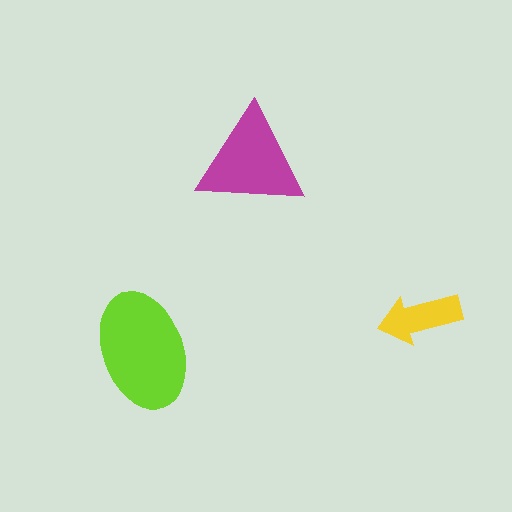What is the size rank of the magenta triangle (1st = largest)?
2nd.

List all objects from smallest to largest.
The yellow arrow, the magenta triangle, the lime ellipse.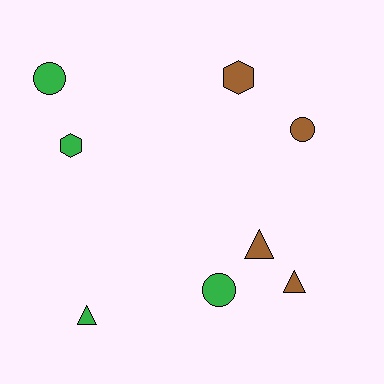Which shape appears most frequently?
Circle, with 3 objects.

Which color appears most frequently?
Brown, with 4 objects.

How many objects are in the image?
There are 8 objects.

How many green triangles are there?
There is 1 green triangle.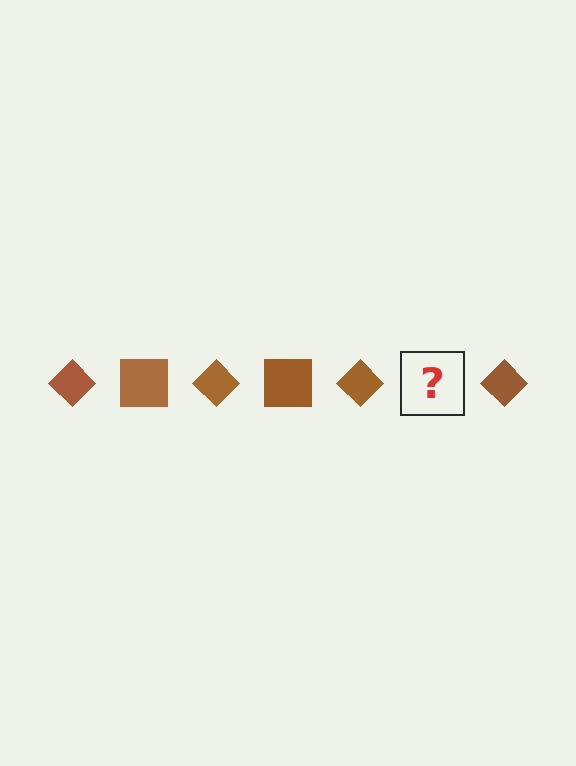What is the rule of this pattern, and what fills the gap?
The rule is that the pattern cycles through diamond, square shapes in brown. The gap should be filled with a brown square.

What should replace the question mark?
The question mark should be replaced with a brown square.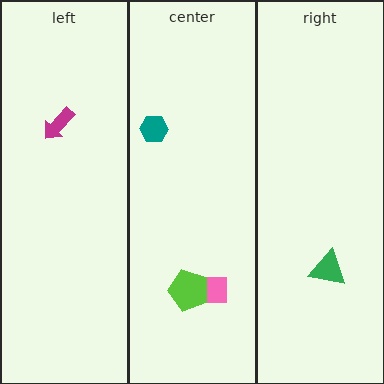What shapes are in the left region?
The magenta arrow.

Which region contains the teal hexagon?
The center region.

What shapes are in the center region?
The pink rectangle, the teal hexagon, the lime pentagon.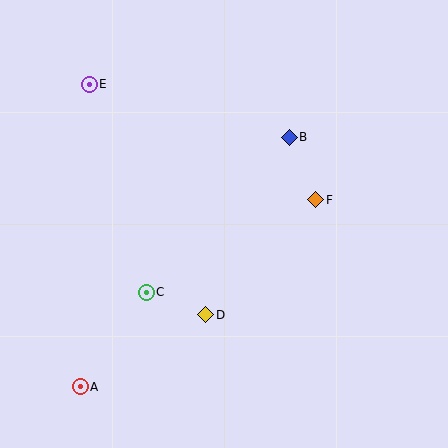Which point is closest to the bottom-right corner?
Point D is closest to the bottom-right corner.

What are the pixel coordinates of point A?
Point A is at (80, 387).